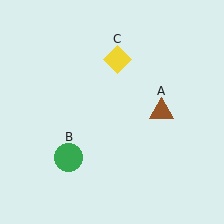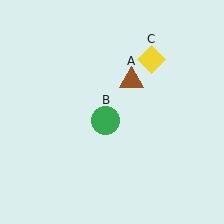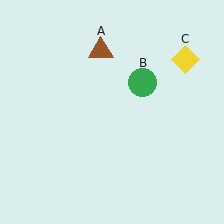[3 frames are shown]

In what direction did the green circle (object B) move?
The green circle (object B) moved up and to the right.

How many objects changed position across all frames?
3 objects changed position: brown triangle (object A), green circle (object B), yellow diamond (object C).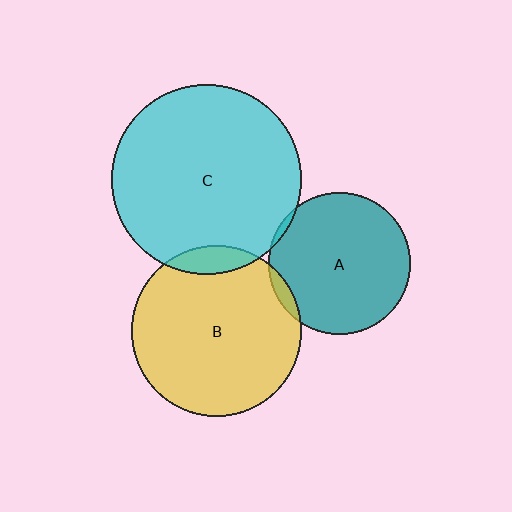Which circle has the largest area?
Circle C (cyan).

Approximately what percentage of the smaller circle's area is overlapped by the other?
Approximately 5%.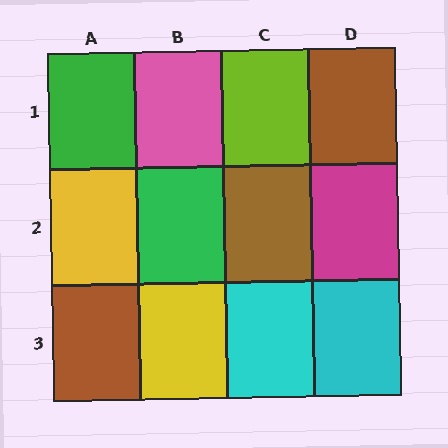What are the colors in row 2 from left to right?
Yellow, green, brown, magenta.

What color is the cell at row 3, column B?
Yellow.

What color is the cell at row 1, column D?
Brown.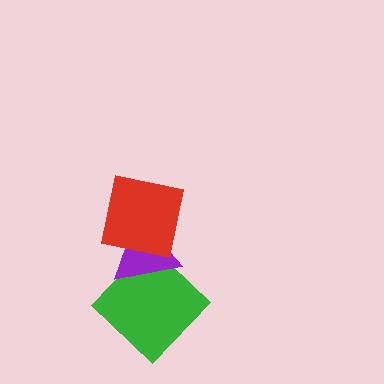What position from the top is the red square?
The red square is 1st from the top.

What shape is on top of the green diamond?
The purple triangle is on top of the green diamond.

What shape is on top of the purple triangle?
The red square is on top of the purple triangle.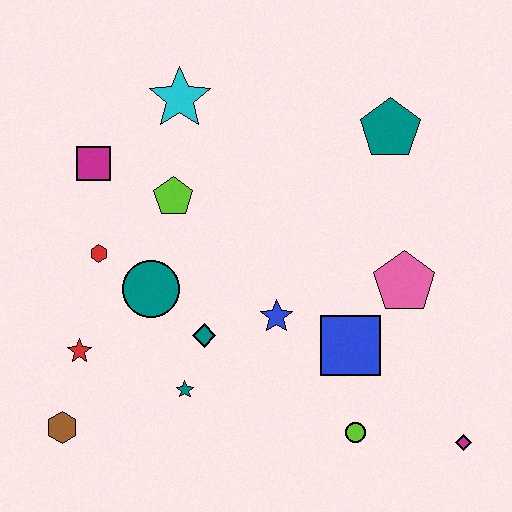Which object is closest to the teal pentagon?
The pink pentagon is closest to the teal pentagon.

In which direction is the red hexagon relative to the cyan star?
The red hexagon is below the cyan star.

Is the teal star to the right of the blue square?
No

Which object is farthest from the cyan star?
The magenta diamond is farthest from the cyan star.